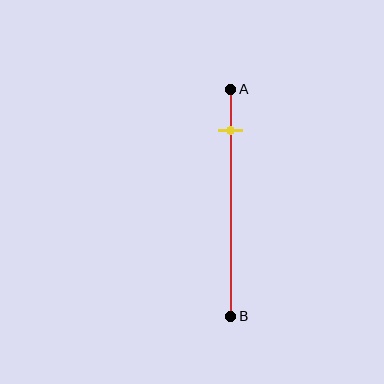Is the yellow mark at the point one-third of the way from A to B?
No, the mark is at about 20% from A, not at the 33% one-third point.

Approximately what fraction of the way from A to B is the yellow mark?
The yellow mark is approximately 20% of the way from A to B.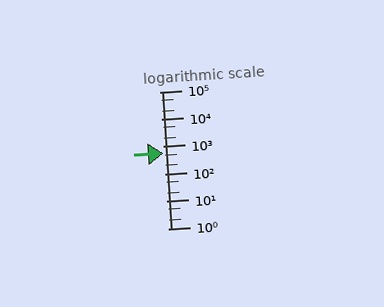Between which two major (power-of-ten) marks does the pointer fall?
The pointer is between 100 and 1000.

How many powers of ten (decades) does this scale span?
The scale spans 5 decades, from 1 to 100000.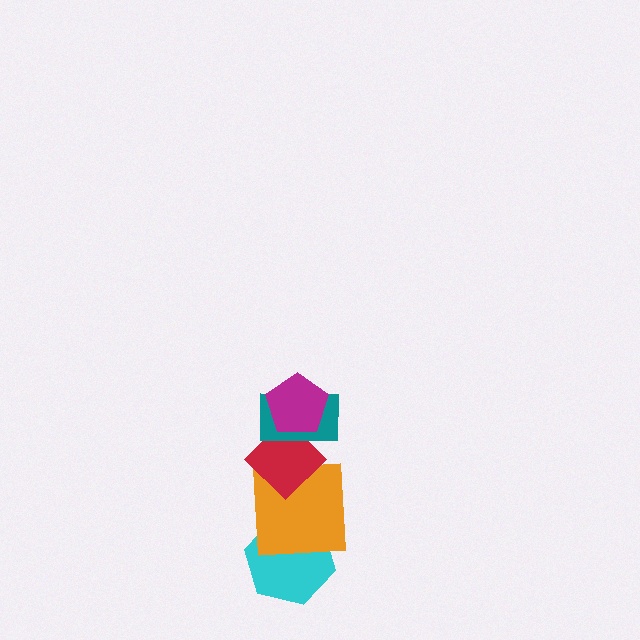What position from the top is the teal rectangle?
The teal rectangle is 2nd from the top.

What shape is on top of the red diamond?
The teal rectangle is on top of the red diamond.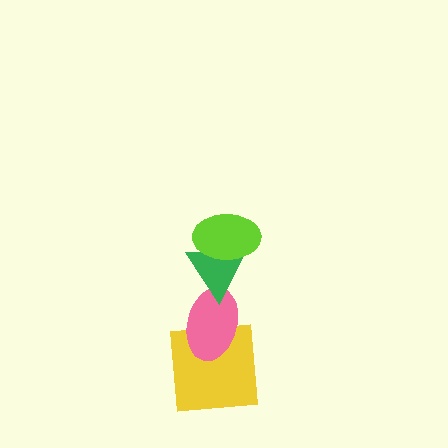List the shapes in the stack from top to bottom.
From top to bottom: the lime ellipse, the green triangle, the pink ellipse, the yellow square.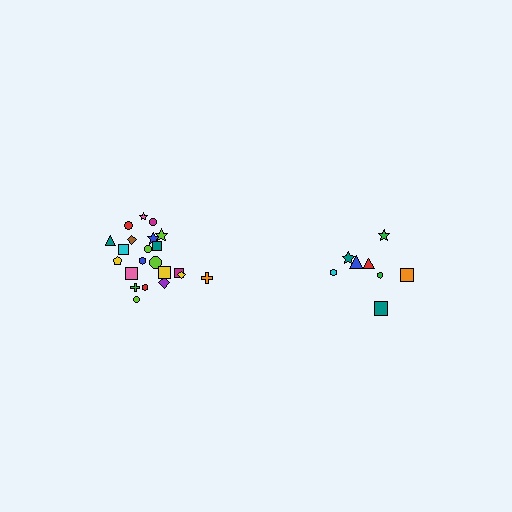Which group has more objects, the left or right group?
The left group.